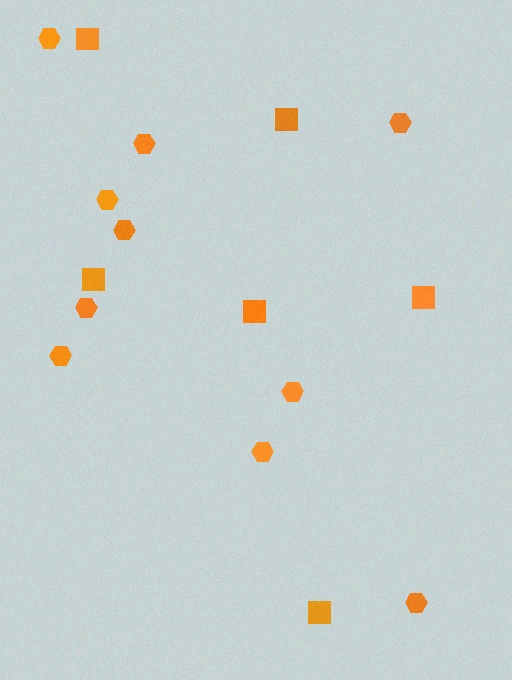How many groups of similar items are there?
There are 2 groups: one group of squares (6) and one group of hexagons (10).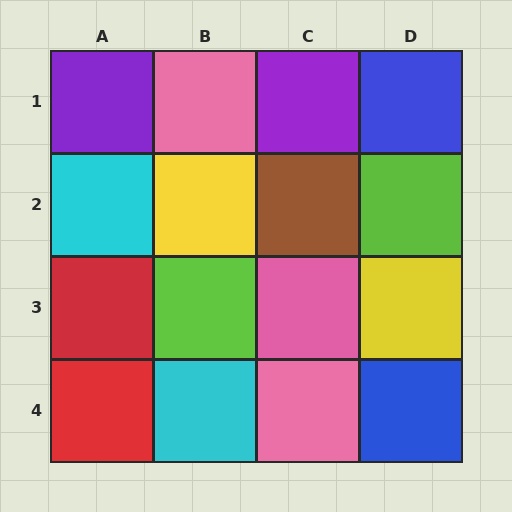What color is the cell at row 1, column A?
Purple.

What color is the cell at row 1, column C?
Purple.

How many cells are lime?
2 cells are lime.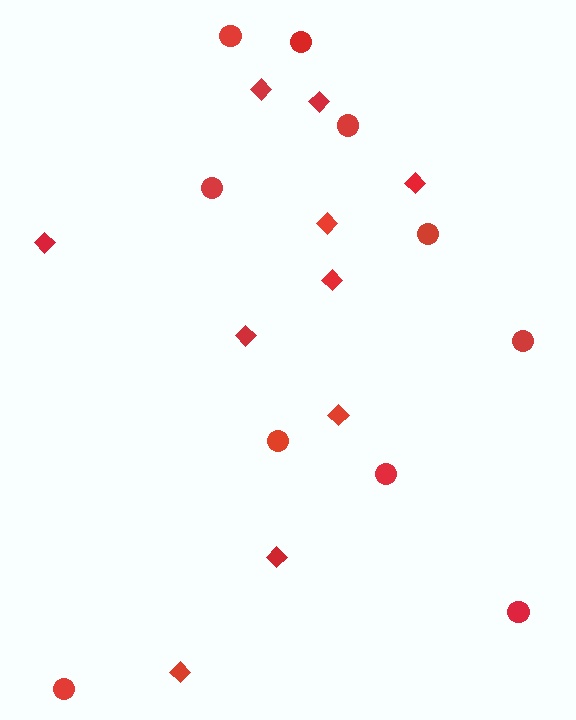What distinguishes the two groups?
There are 2 groups: one group of diamonds (10) and one group of circles (10).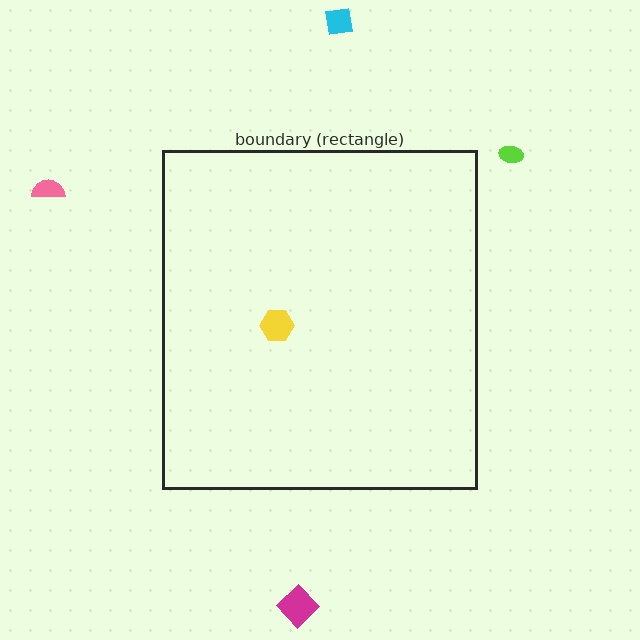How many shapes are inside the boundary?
1 inside, 4 outside.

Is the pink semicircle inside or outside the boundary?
Outside.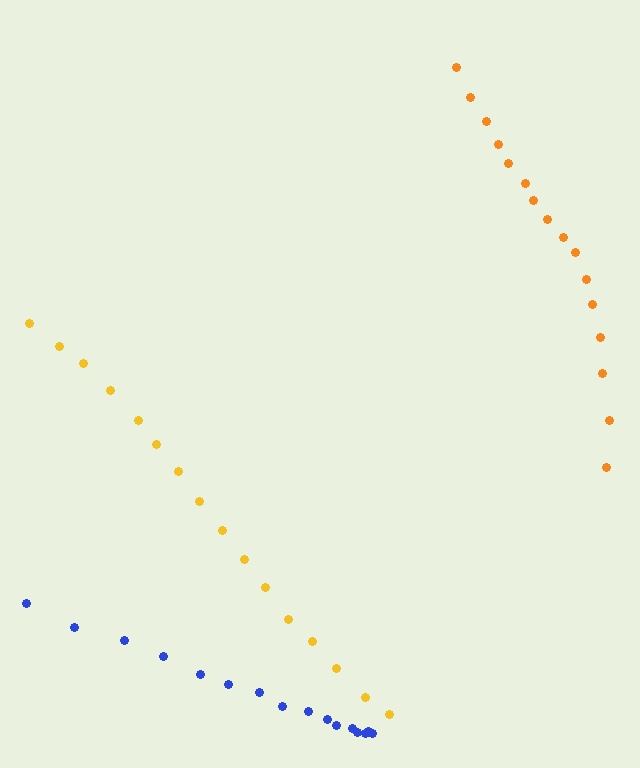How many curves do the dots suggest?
There are 3 distinct paths.